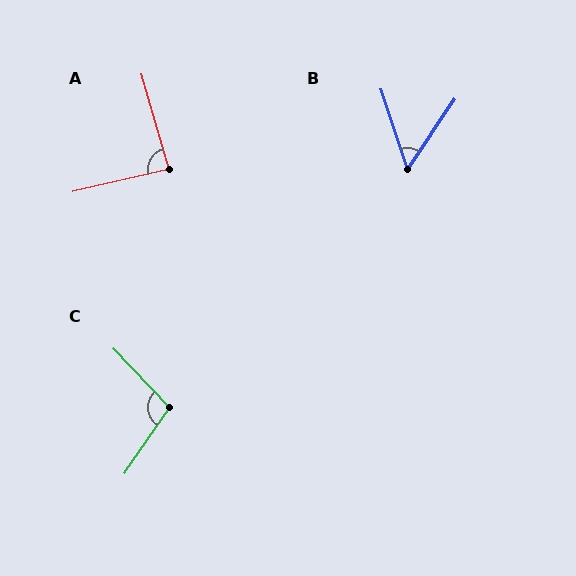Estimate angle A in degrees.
Approximately 87 degrees.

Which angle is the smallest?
B, at approximately 52 degrees.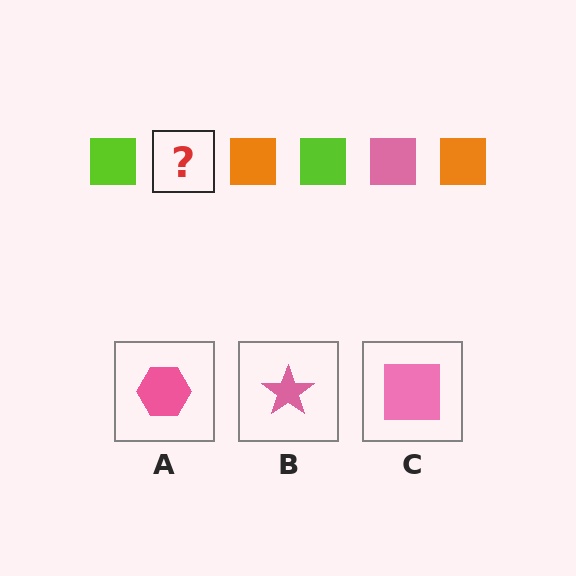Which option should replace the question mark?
Option C.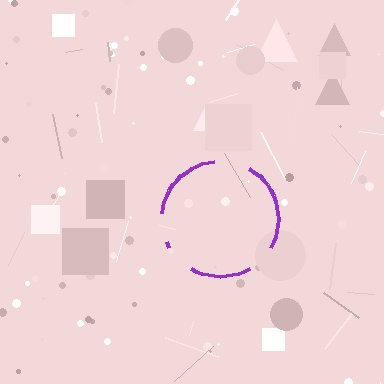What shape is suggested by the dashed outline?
The dashed outline suggests a circle.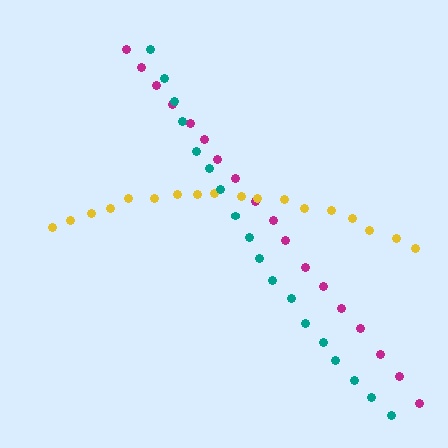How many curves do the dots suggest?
There are 3 distinct paths.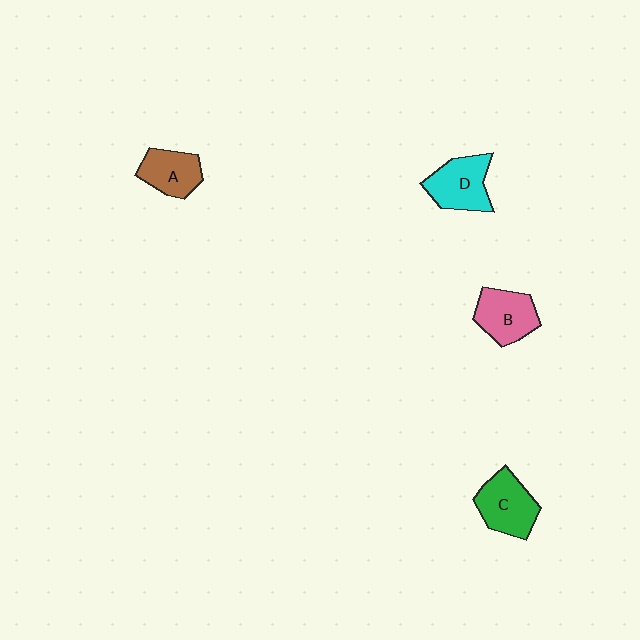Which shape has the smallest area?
Shape A (brown).